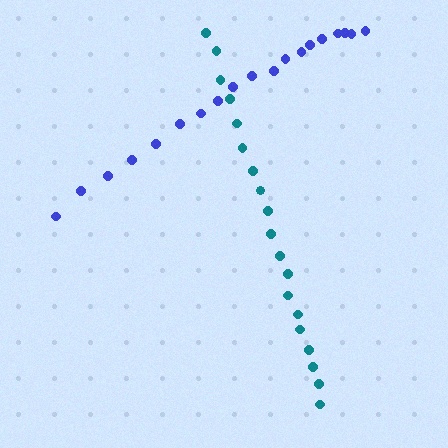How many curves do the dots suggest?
There are 2 distinct paths.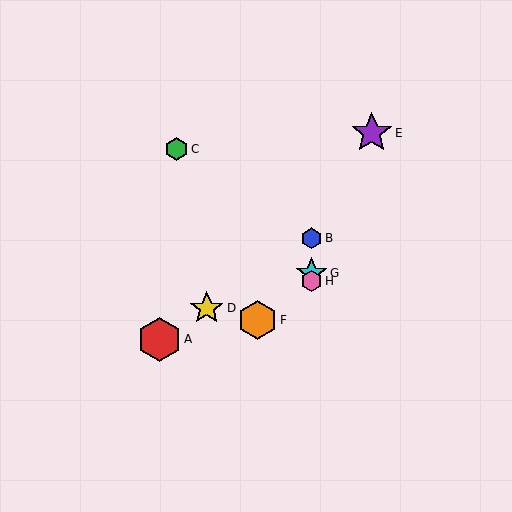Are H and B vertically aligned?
Yes, both are at x≈312.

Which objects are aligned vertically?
Objects B, G, H are aligned vertically.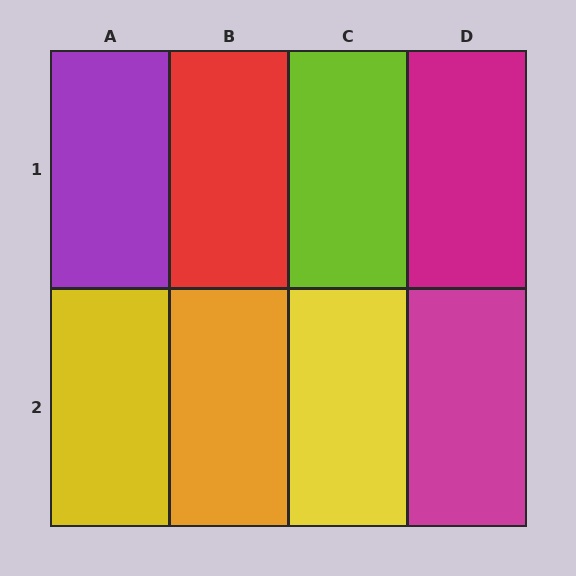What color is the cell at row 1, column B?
Red.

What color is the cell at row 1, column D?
Magenta.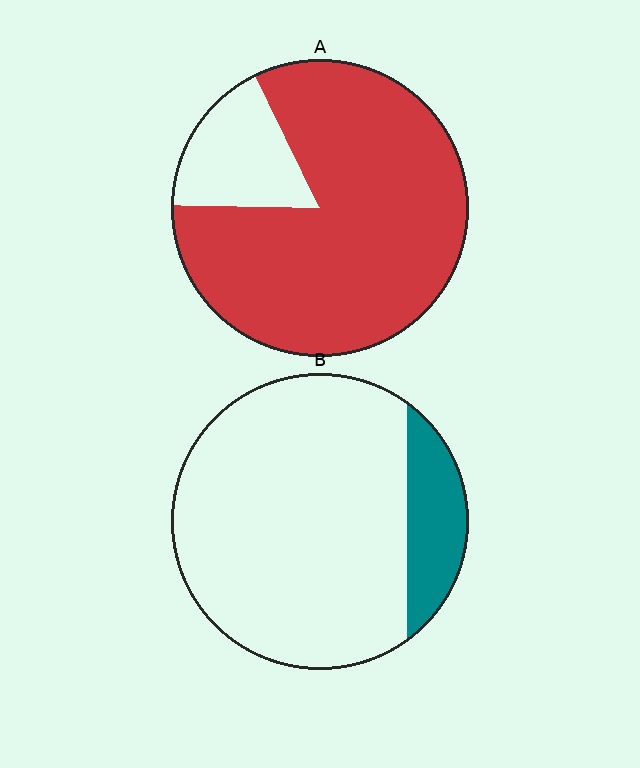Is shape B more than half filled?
No.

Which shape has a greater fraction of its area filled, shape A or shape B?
Shape A.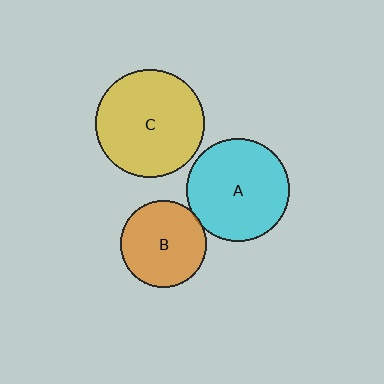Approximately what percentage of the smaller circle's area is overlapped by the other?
Approximately 5%.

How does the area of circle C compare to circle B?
Approximately 1.6 times.